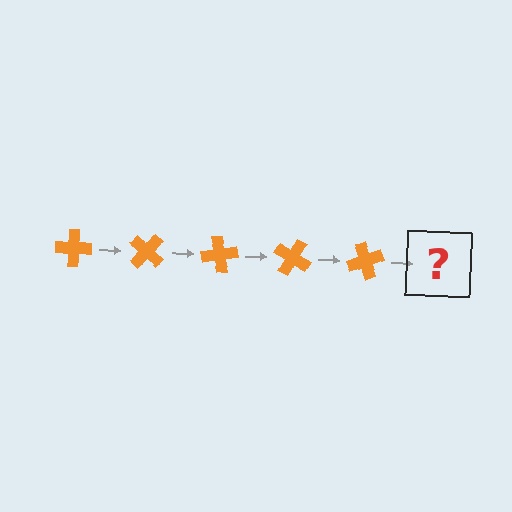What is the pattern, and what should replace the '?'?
The pattern is that the cross rotates 40 degrees each step. The '?' should be an orange cross rotated 200 degrees.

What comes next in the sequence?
The next element should be an orange cross rotated 200 degrees.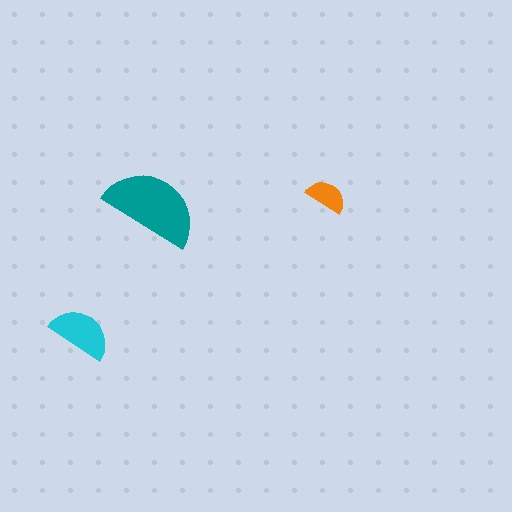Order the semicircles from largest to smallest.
the teal one, the cyan one, the orange one.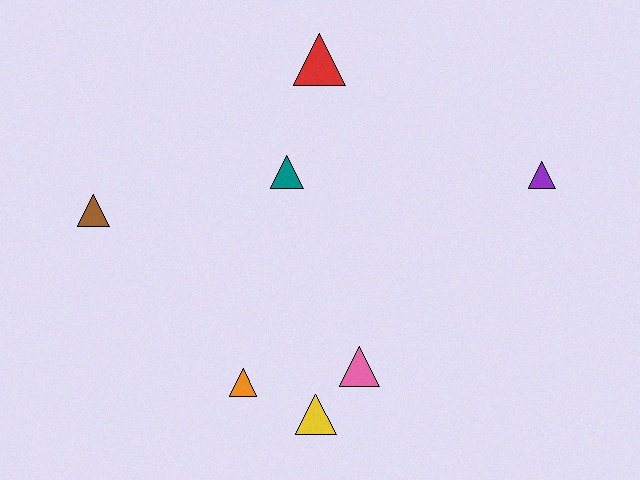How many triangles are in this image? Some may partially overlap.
There are 7 triangles.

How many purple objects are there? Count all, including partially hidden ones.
There is 1 purple object.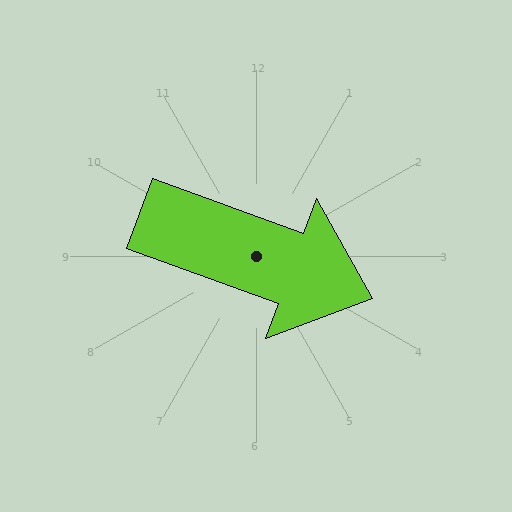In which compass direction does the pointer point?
East.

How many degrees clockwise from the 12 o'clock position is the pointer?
Approximately 110 degrees.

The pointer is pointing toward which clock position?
Roughly 4 o'clock.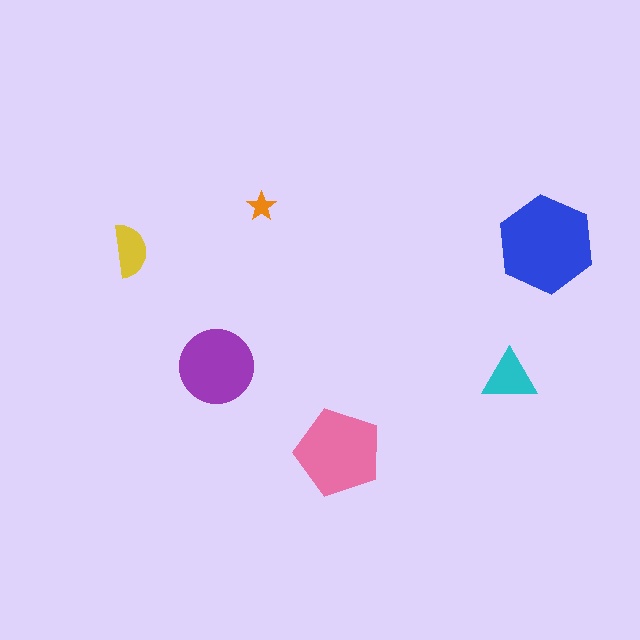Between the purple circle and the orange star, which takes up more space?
The purple circle.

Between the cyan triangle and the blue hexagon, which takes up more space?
The blue hexagon.